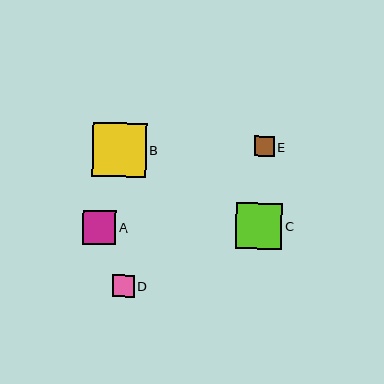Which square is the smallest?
Square E is the smallest with a size of approximately 20 pixels.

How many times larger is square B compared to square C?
Square B is approximately 1.2 times the size of square C.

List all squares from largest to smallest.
From largest to smallest: B, C, A, D, E.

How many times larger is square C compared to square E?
Square C is approximately 2.3 times the size of square E.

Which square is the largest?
Square B is the largest with a size of approximately 54 pixels.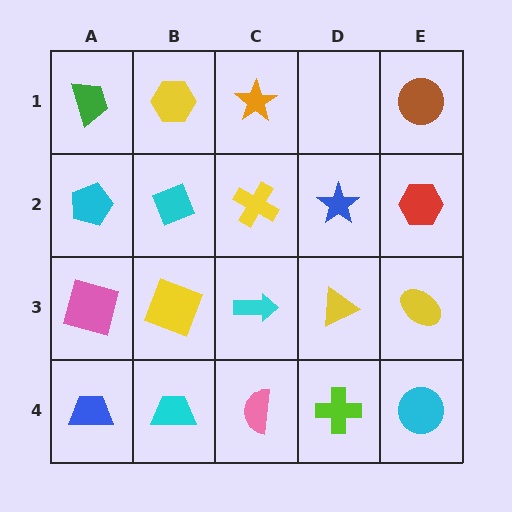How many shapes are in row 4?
5 shapes.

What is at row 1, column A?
A green trapezoid.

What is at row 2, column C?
A yellow cross.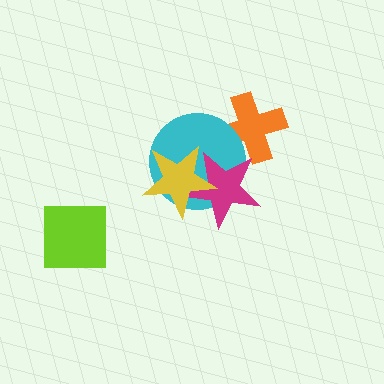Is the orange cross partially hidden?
Yes, it is partially covered by another shape.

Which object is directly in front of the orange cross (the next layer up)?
The cyan circle is directly in front of the orange cross.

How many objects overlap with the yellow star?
2 objects overlap with the yellow star.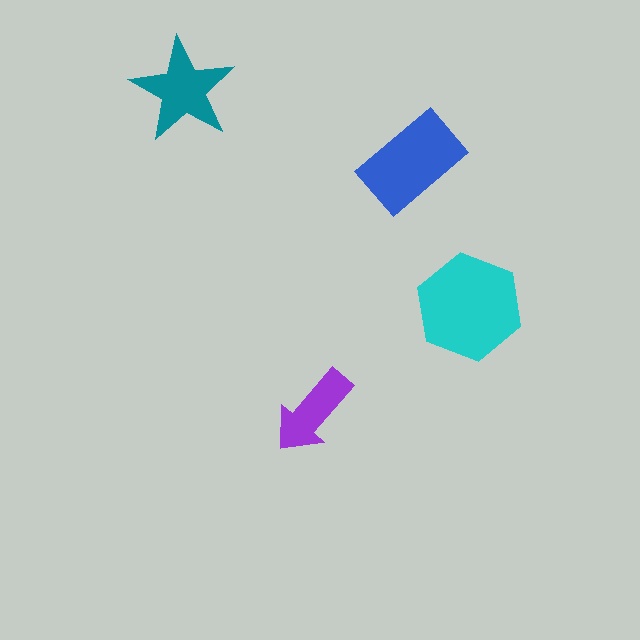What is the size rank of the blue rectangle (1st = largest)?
2nd.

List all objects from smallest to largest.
The purple arrow, the teal star, the blue rectangle, the cyan hexagon.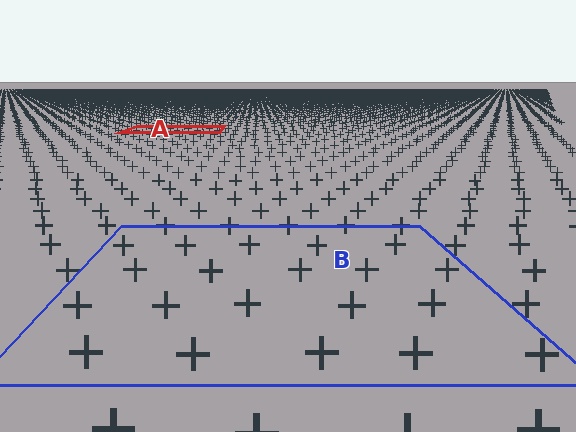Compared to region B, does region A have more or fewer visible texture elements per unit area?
Region A has more texture elements per unit area — they are packed more densely because it is farther away.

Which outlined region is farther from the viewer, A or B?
Region A is farther from the viewer — the texture elements inside it appear smaller and more densely packed.